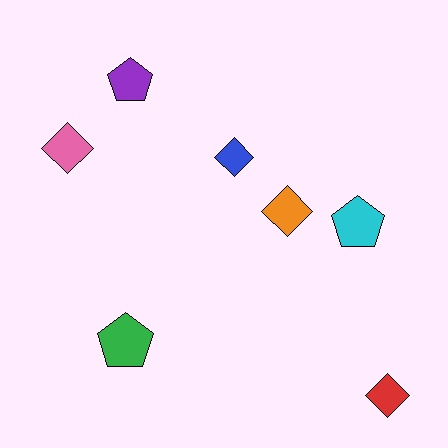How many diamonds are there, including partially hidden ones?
There are 4 diamonds.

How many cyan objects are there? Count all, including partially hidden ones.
There is 1 cyan object.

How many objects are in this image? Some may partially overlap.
There are 7 objects.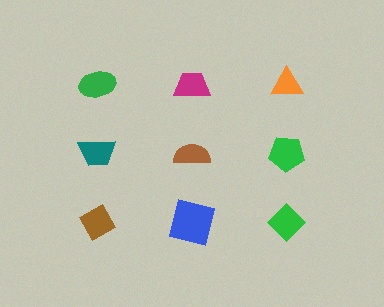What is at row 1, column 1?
A green ellipse.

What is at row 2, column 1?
A teal trapezoid.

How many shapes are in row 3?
3 shapes.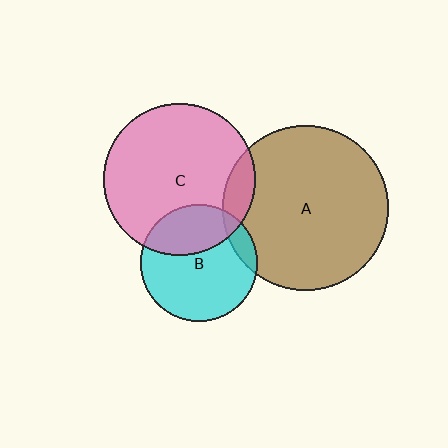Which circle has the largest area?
Circle A (brown).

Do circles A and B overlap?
Yes.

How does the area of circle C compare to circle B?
Approximately 1.7 times.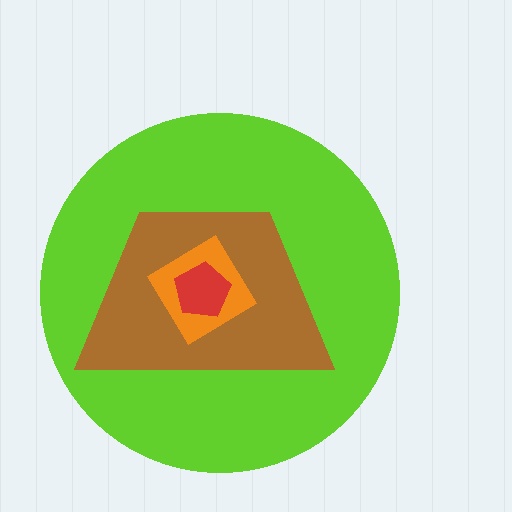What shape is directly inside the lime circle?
The brown trapezoid.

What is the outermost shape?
The lime circle.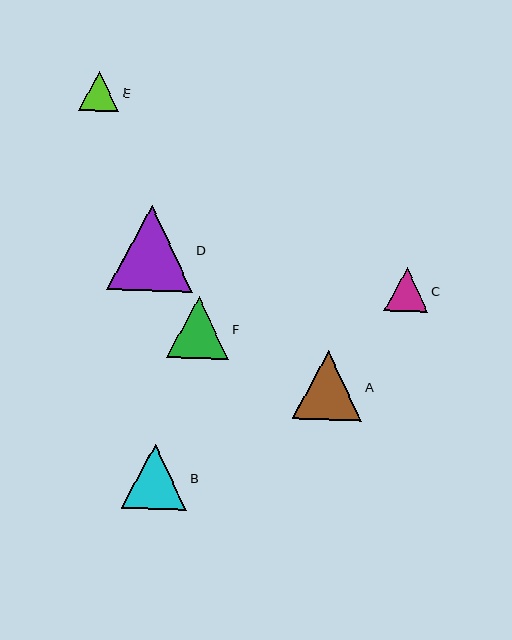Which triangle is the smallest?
Triangle E is the smallest with a size of approximately 40 pixels.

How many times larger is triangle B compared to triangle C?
Triangle B is approximately 1.5 times the size of triangle C.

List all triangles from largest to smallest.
From largest to smallest: D, A, B, F, C, E.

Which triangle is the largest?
Triangle D is the largest with a size of approximately 85 pixels.